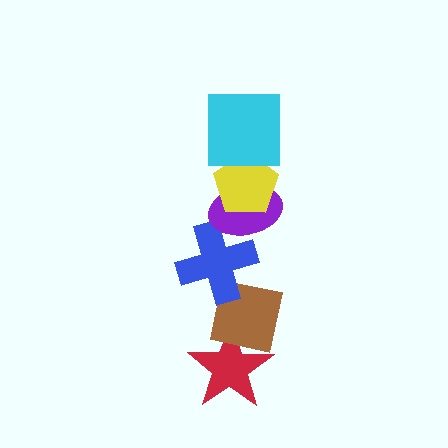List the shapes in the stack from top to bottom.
From top to bottom: the cyan square, the yellow pentagon, the purple ellipse, the blue cross, the brown square, the red star.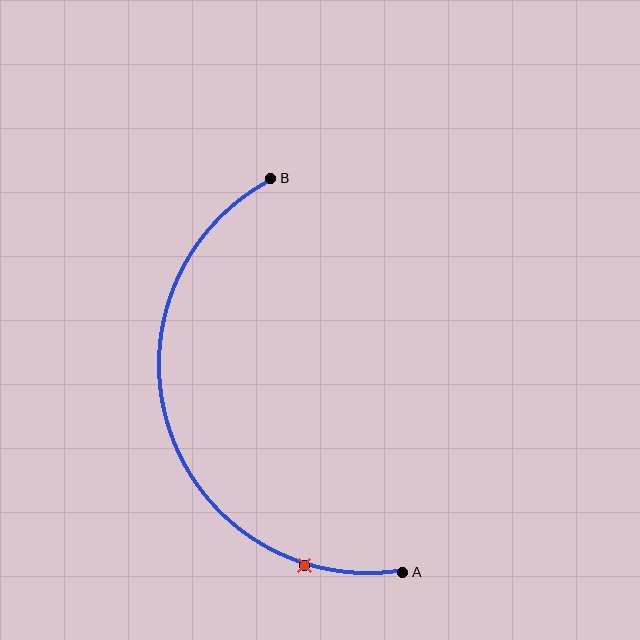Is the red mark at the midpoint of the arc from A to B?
No. The red mark lies on the arc but is closer to endpoint A. The arc midpoint would be at the point on the curve equidistant along the arc from both A and B.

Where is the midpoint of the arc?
The arc midpoint is the point on the curve farthest from the straight line joining A and B. It sits to the left of that line.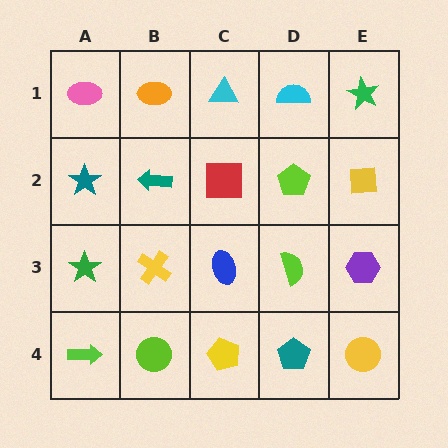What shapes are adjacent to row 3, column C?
A red square (row 2, column C), a yellow pentagon (row 4, column C), a yellow cross (row 3, column B), a lime semicircle (row 3, column D).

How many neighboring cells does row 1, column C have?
3.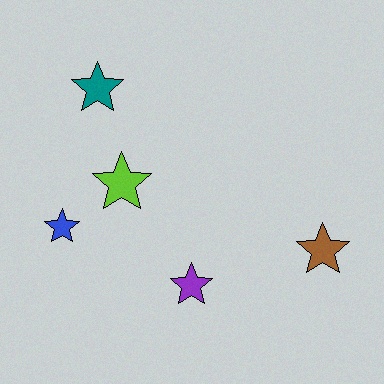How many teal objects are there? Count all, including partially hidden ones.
There is 1 teal object.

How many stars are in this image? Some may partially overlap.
There are 5 stars.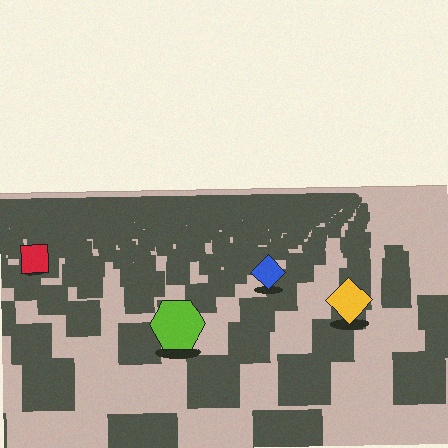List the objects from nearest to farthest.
From nearest to farthest: the lime hexagon, the yellow diamond, the blue diamond, the red square.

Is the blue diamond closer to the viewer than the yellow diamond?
No. The yellow diamond is closer — you can tell from the texture gradient: the ground texture is coarser near it.